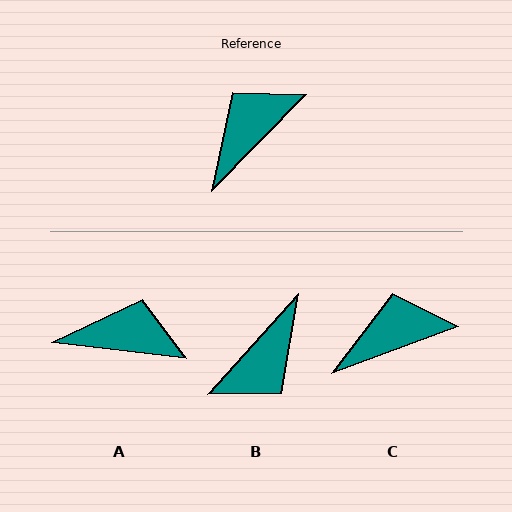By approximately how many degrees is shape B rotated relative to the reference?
Approximately 178 degrees clockwise.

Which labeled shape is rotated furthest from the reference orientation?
B, about 178 degrees away.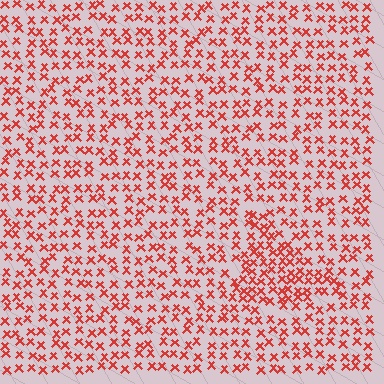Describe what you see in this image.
The image contains small red elements arranged at two different densities. A triangle-shaped region is visible where the elements are more densely packed than the surrounding area.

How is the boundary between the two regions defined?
The boundary is defined by a change in element density (approximately 1.7x ratio). All elements are the same color, size, and shape.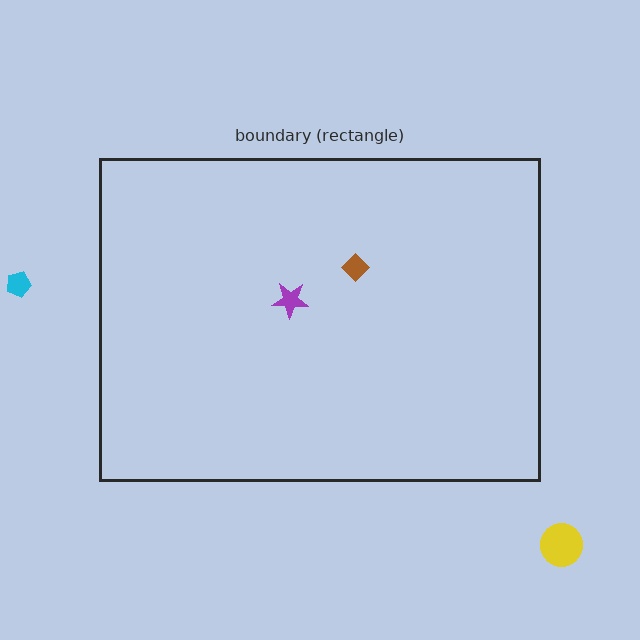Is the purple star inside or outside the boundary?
Inside.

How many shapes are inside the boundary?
2 inside, 2 outside.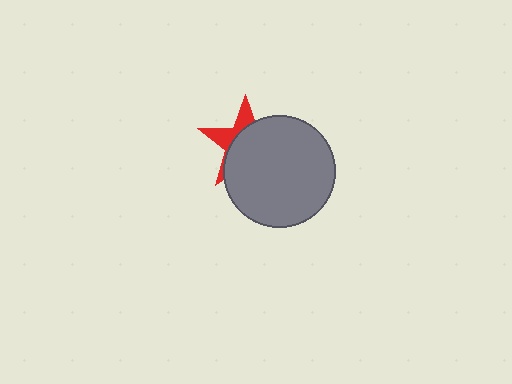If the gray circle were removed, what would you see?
You would see the complete red star.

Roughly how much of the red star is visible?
A small part of it is visible (roughly 33%).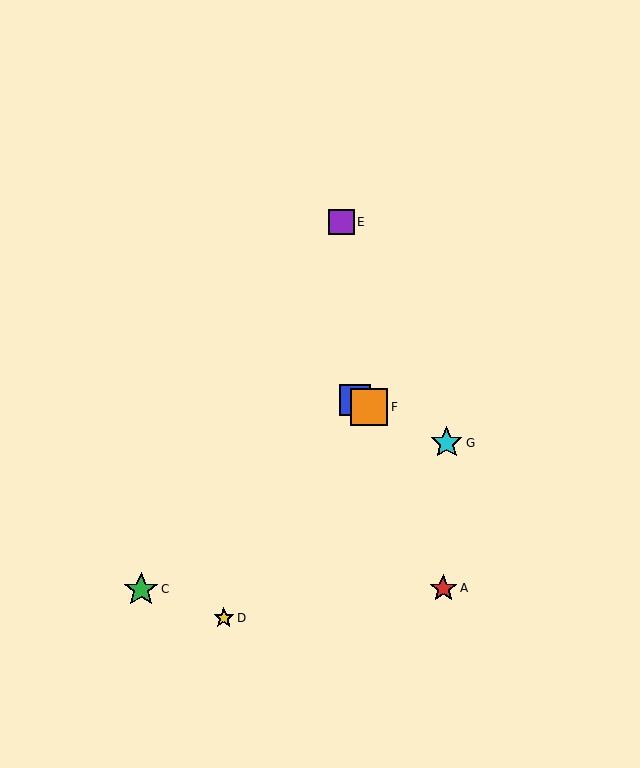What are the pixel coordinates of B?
Object B is at (355, 400).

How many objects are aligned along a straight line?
3 objects (B, F, G) are aligned along a straight line.